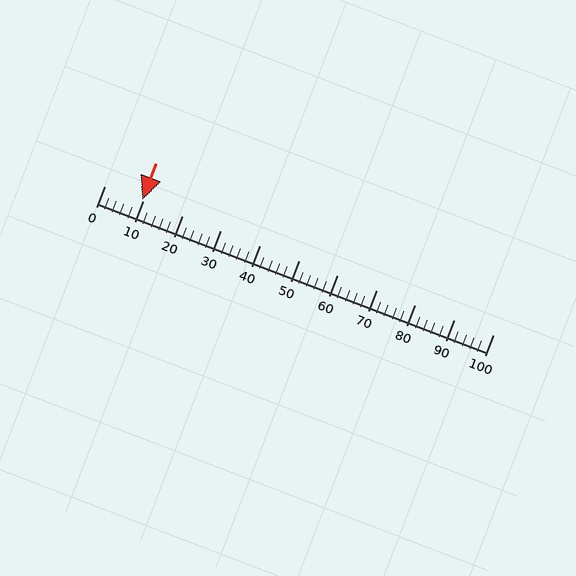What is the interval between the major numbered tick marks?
The major tick marks are spaced 10 units apart.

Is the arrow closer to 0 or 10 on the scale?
The arrow is closer to 10.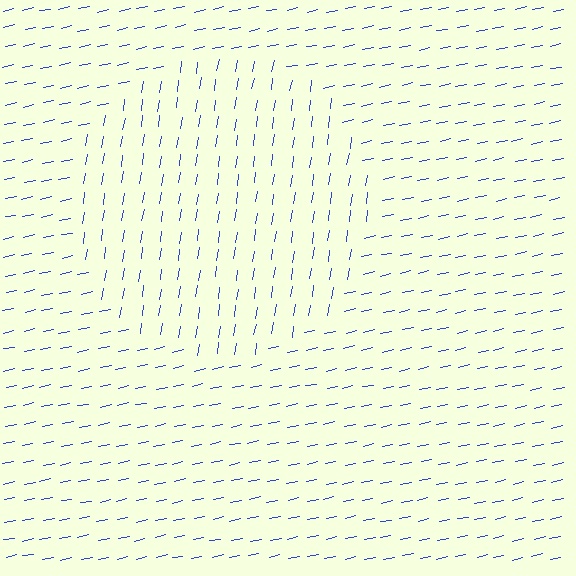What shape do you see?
I see a circle.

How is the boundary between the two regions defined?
The boundary is defined purely by a change in line orientation (approximately 69 degrees difference). All lines are the same color and thickness.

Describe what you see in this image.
The image is filled with small blue line segments. A circle region in the image has lines oriented differently from the surrounding lines, creating a visible texture boundary.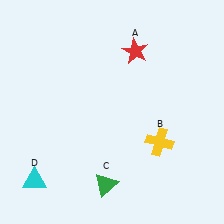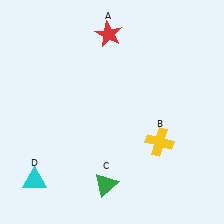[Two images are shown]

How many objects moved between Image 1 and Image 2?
1 object moved between the two images.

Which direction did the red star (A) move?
The red star (A) moved left.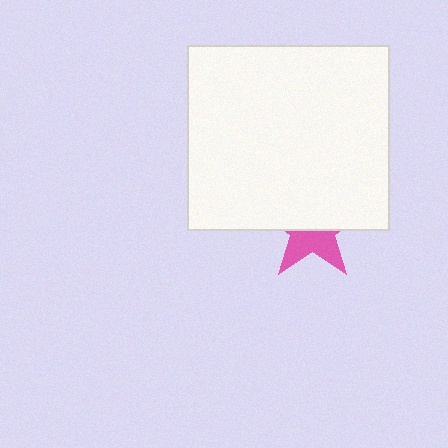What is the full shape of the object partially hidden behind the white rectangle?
The partially hidden object is a pink star.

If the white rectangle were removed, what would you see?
You would see the complete pink star.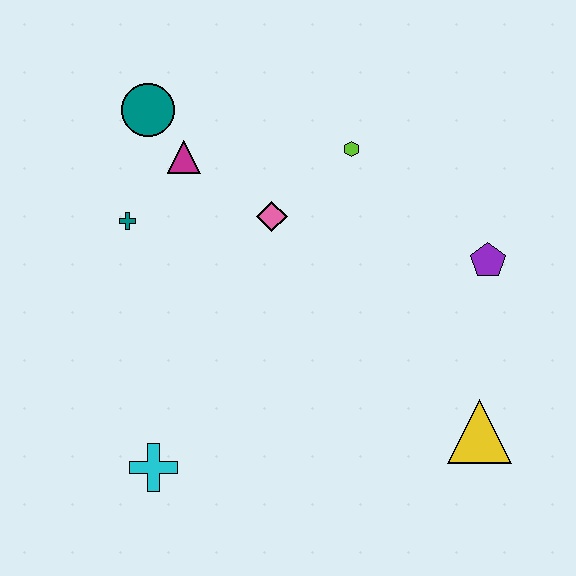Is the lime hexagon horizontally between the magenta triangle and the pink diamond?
No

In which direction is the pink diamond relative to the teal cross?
The pink diamond is to the right of the teal cross.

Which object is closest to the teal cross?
The magenta triangle is closest to the teal cross.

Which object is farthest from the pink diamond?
The yellow triangle is farthest from the pink diamond.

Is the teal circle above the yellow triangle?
Yes